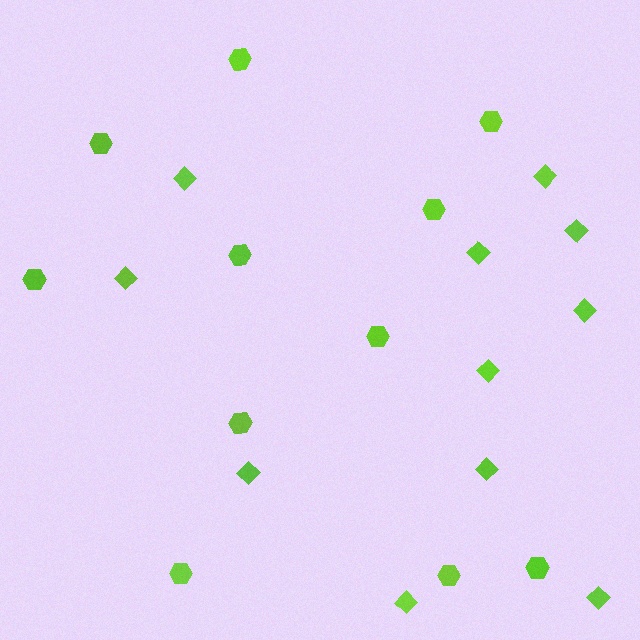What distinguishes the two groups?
There are 2 groups: one group of hexagons (11) and one group of diamonds (11).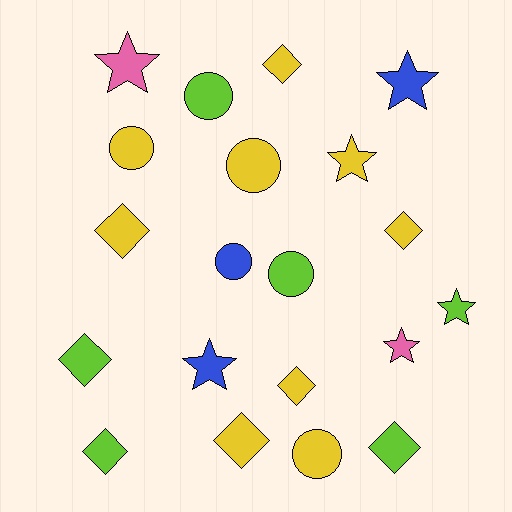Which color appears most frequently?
Yellow, with 9 objects.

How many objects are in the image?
There are 20 objects.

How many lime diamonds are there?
There are 3 lime diamonds.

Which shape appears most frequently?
Diamond, with 8 objects.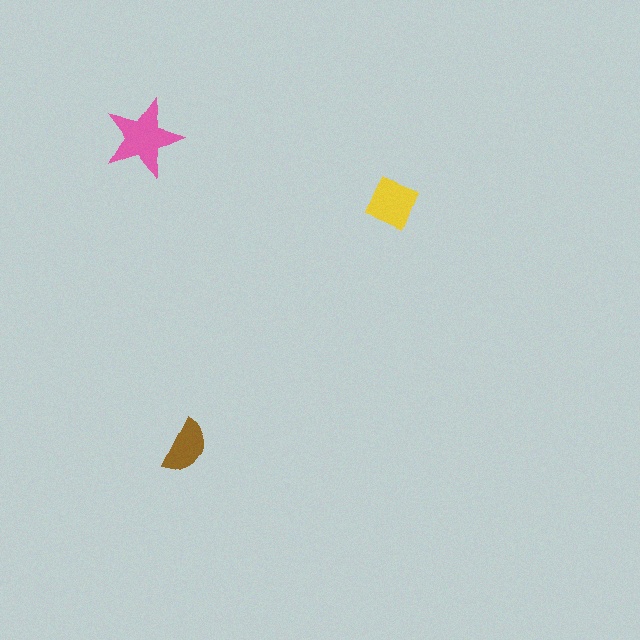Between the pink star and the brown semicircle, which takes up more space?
The pink star.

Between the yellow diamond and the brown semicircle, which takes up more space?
The yellow diamond.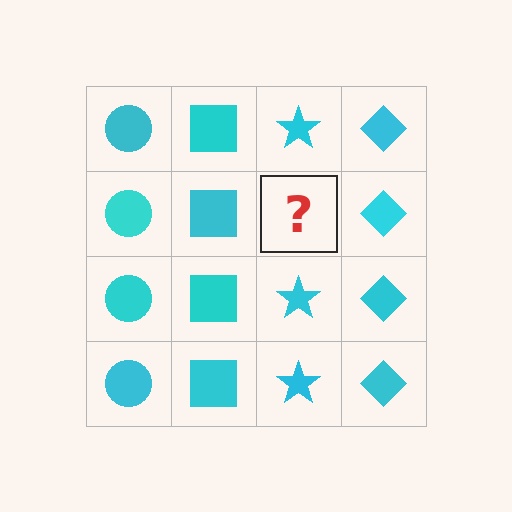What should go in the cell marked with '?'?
The missing cell should contain a cyan star.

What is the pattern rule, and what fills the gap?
The rule is that each column has a consistent shape. The gap should be filled with a cyan star.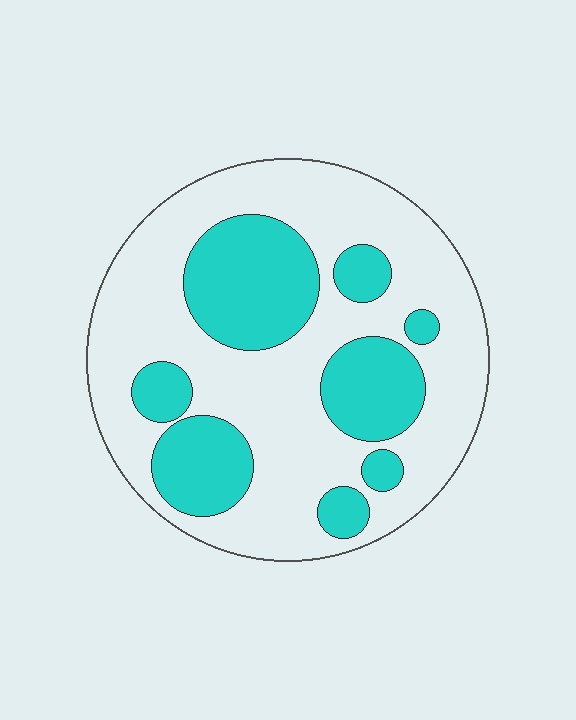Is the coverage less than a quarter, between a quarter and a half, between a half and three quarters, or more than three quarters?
Between a quarter and a half.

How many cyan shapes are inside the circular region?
8.